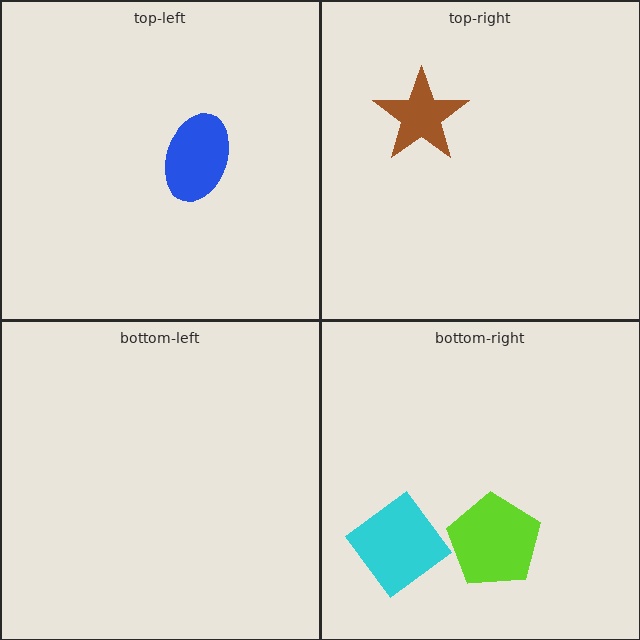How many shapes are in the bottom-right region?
2.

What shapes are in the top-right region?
The brown star.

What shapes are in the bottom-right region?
The lime pentagon, the cyan diamond.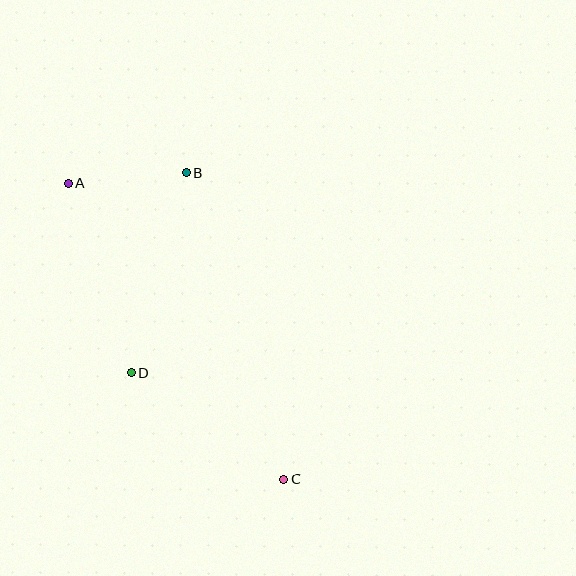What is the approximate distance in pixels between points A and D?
The distance between A and D is approximately 199 pixels.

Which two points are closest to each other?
Points A and B are closest to each other.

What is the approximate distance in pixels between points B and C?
The distance between B and C is approximately 322 pixels.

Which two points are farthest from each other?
Points A and C are farthest from each other.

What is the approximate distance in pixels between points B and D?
The distance between B and D is approximately 207 pixels.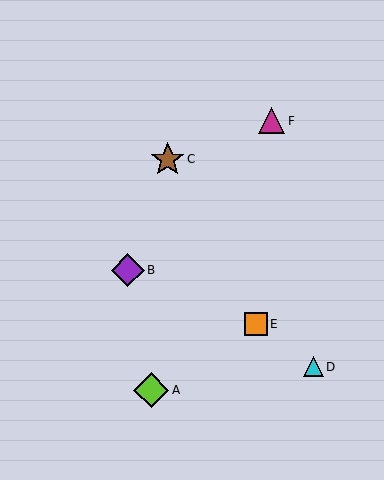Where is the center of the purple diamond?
The center of the purple diamond is at (128, 270).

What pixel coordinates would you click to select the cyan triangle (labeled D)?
Click at (313, 367) to select the cyan triangle D.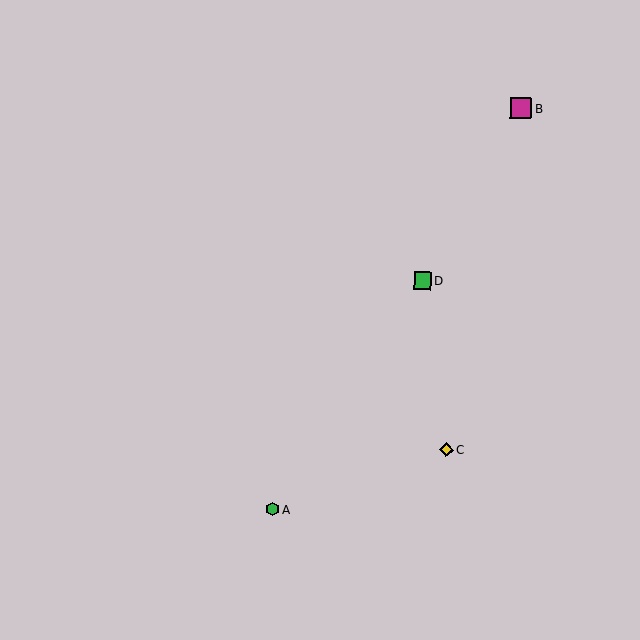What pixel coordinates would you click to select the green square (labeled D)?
Click at (422, 281) to select the green square D.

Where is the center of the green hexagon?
The center of the green hexagon is at (273, 509).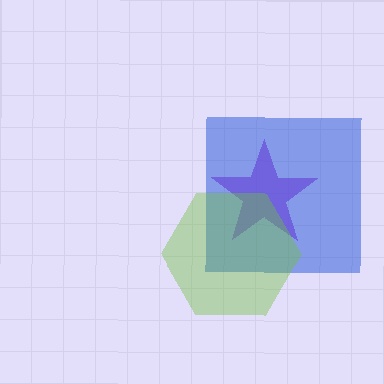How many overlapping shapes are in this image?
There are 3 overlapping shapes in the image.